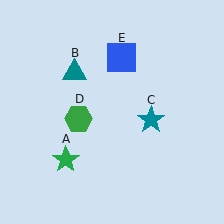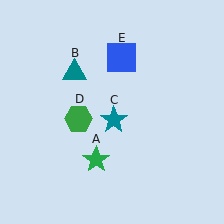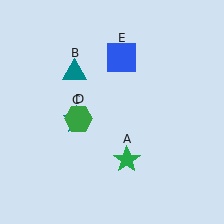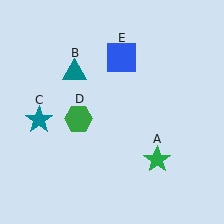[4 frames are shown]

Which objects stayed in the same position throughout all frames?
Teal triangle (object B) and green hexagon (object D) and blue square (object E) remained stationary.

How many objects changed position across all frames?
2 objects changed position: green star (object A), teal star (object C).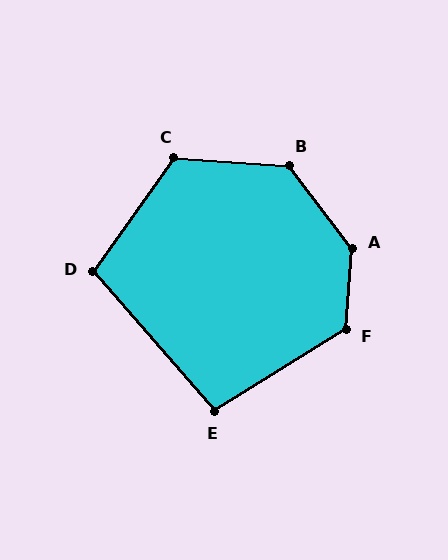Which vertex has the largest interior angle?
A, at approximately 139 degrees.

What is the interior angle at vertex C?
Approximately 122 degrees (obtuse).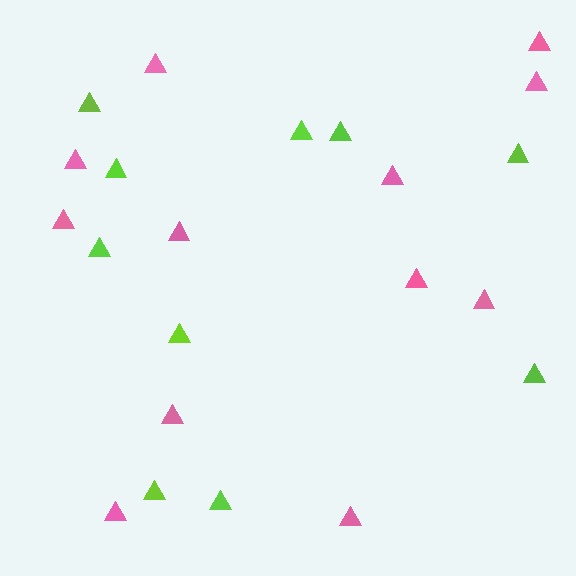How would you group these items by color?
There are 2 groups: one group of lime triangles (10) and one group of pink triangles (12).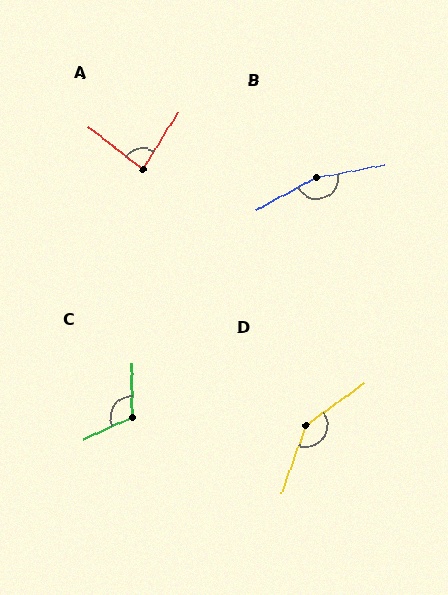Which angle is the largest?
B, at approximately 162 degrees.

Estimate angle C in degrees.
Approximately 115 degrees.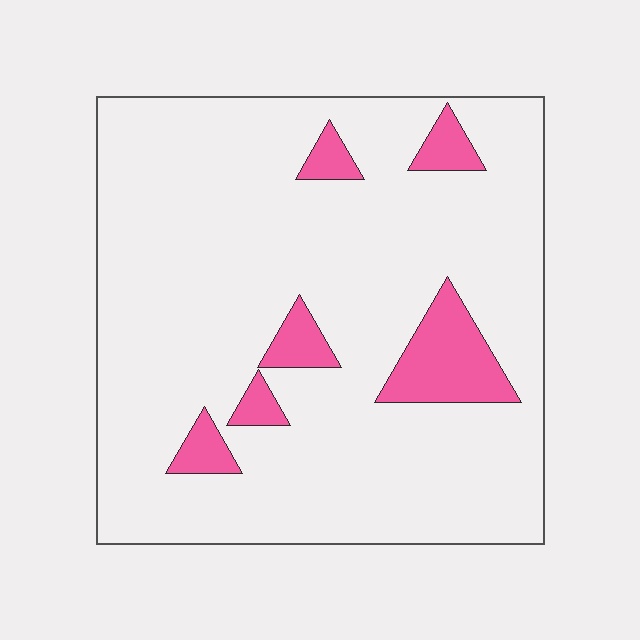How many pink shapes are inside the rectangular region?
6.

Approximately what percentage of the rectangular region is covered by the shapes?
Approximately 10%.